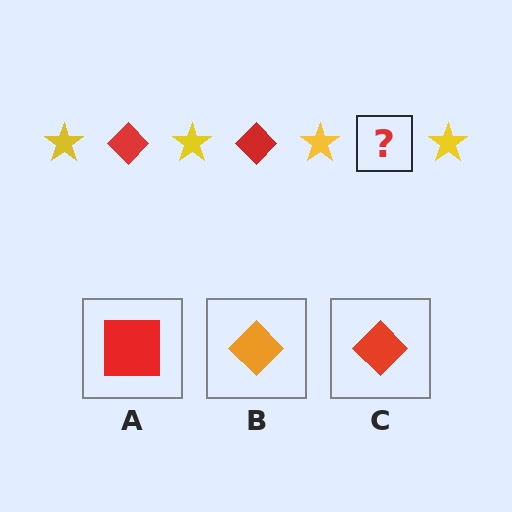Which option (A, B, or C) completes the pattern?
C.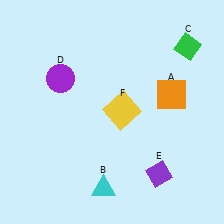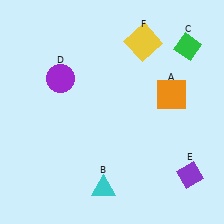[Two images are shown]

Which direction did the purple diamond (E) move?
The purple diamond (E) moved right.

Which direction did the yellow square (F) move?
The yellow square (F) moved up.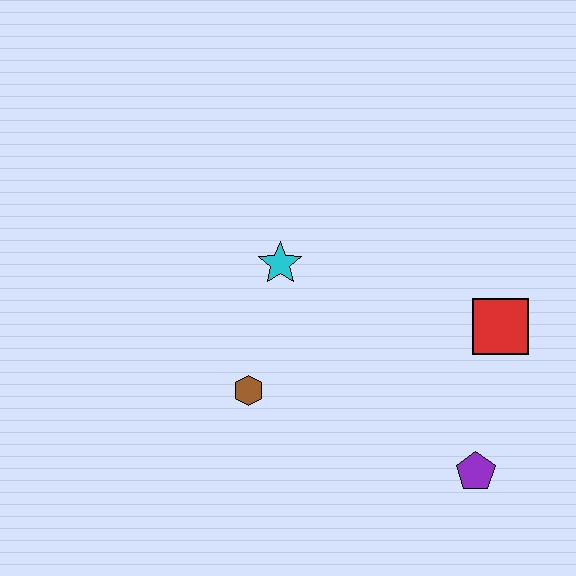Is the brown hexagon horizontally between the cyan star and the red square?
No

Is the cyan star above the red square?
Yes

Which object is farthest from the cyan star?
The purple pentagon is farthest from the cyan star.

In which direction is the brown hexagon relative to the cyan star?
The brown hexagon is below the cyan star.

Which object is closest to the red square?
The purple pentagon is closest to the red square.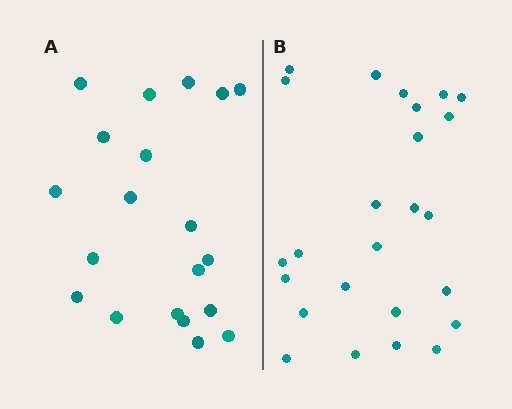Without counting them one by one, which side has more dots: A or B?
Region B (the right region) has more dots.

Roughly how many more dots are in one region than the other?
Region B has about 5 more dots than region A.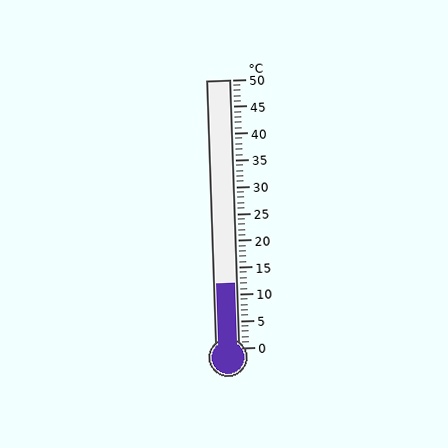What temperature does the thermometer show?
The thermometer shows approximately 12°C.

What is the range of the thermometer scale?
The thermometer scale ranges from 0°C to 50°C.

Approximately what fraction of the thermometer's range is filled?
The thermometer is filled to approximately 25% of its range.